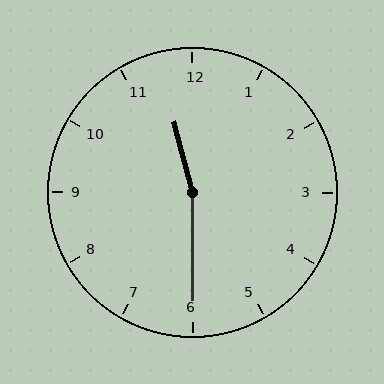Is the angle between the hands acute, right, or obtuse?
It is obtuse.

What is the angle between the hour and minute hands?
Approximately 165 degrees.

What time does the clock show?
11:30.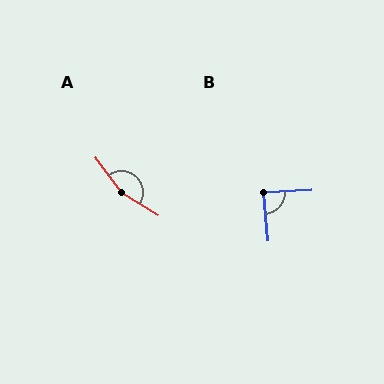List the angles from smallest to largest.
B (87°), A (158°).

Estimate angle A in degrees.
Approximately 158 degrees.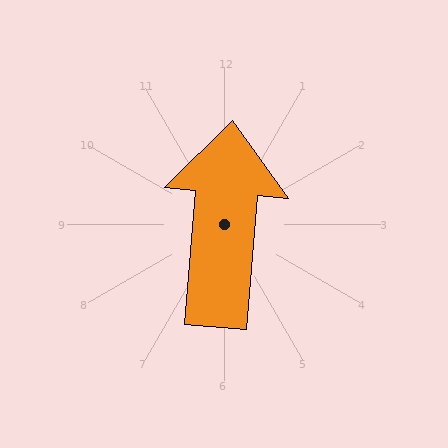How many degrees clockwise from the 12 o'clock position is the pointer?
Approximately 5 degrees.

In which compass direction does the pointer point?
North.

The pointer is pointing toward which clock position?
Roughly 12 o'clock.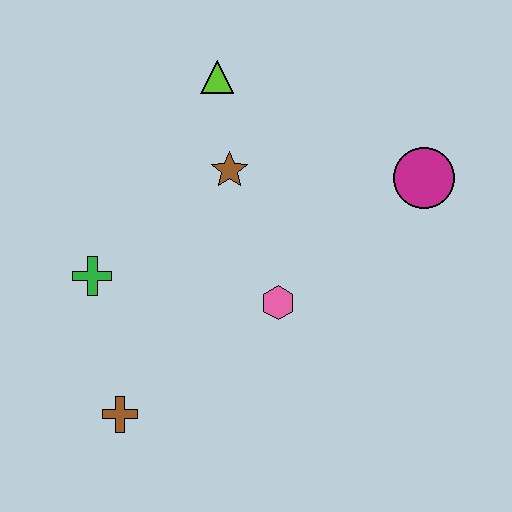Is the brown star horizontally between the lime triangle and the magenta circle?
Yes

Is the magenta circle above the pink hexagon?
Yes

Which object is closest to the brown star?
The lime triangle is closest to the brown star.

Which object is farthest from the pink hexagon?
The lime triangle is farthest from the pink hexagon.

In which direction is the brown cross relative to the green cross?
The brown cross is below the green cross.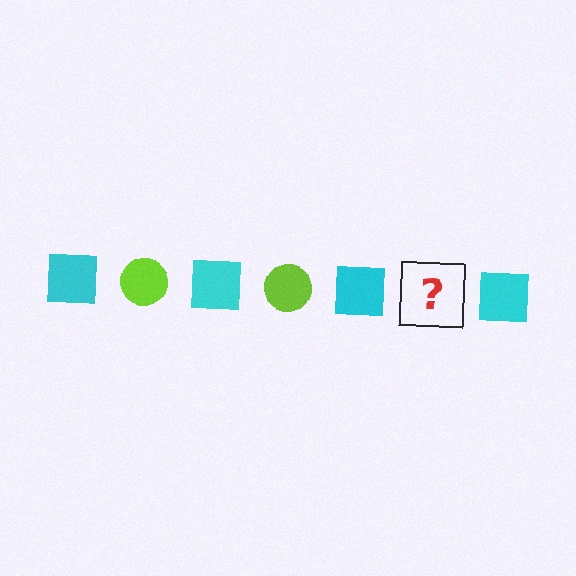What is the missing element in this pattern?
The missing element is a lime circle.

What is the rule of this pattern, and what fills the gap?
The rule is that the pattern alternates between cyan square and lime circle. The gap should be filled with a lime circle.